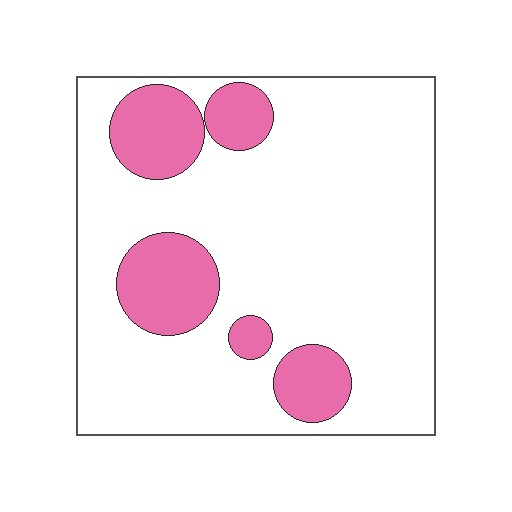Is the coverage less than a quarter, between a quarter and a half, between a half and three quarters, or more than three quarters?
Less than a quarter.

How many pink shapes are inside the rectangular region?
5.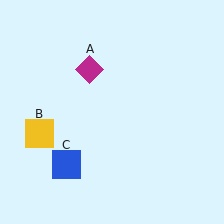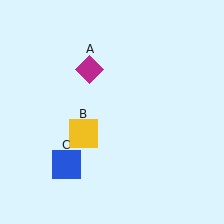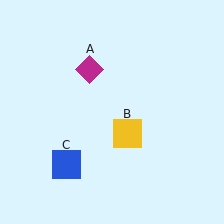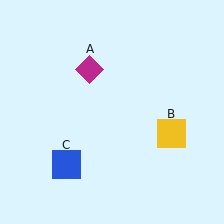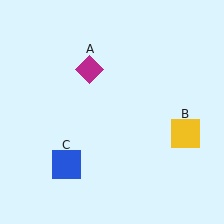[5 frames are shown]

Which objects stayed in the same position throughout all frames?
Magenta diamond (object A) and blue square (object C) remained stationary.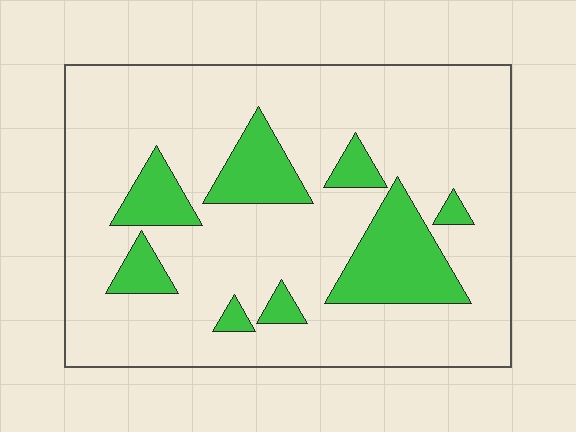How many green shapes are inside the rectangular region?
8.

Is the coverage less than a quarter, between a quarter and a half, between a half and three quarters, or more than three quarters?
Less than a quarter.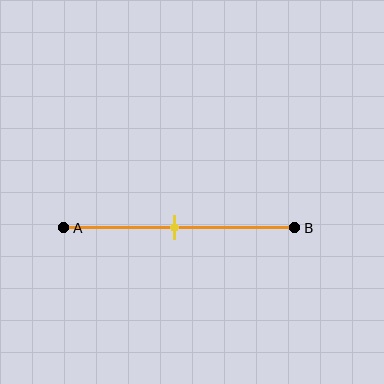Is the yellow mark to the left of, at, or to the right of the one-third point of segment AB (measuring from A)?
The yellow mark is to the right of the one-third point of segment AB.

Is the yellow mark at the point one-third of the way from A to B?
No, the mark is at about 50% from A, not at the 33% one-third point.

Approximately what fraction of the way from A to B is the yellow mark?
The yellow mark is approximately 50% of the way from A to B.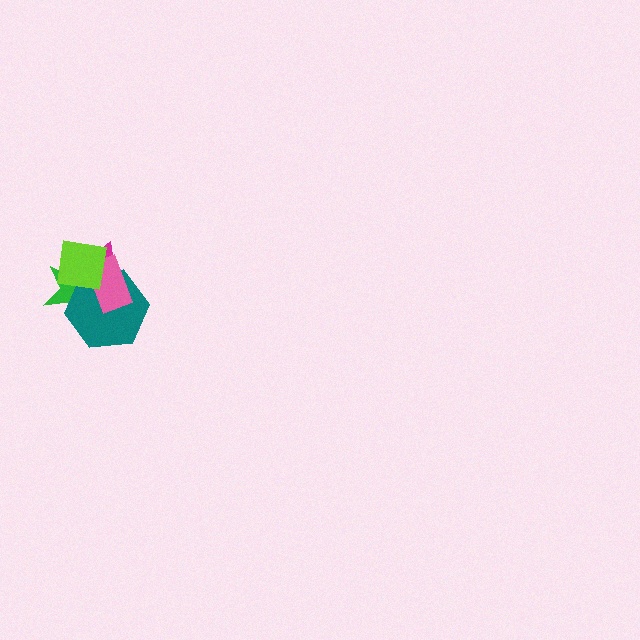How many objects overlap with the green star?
4 objects overlap with the green star.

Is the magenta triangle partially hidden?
Yes, it is partially covered by another shape.